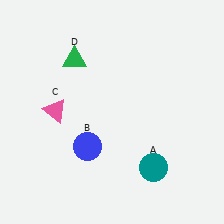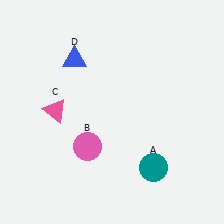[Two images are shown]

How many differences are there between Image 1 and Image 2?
There are 2 differences between the two images.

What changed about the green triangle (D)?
In Image 1, D is green. In Image 2, it changed to blue.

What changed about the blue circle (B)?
In Image 1, B is blue. In Image 2, it changed to pink.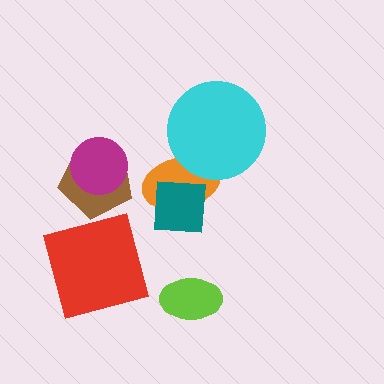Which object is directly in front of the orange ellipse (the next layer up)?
The teal square is directly in front of the orange ellipse.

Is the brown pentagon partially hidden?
Yes, it is partially covered by another shape.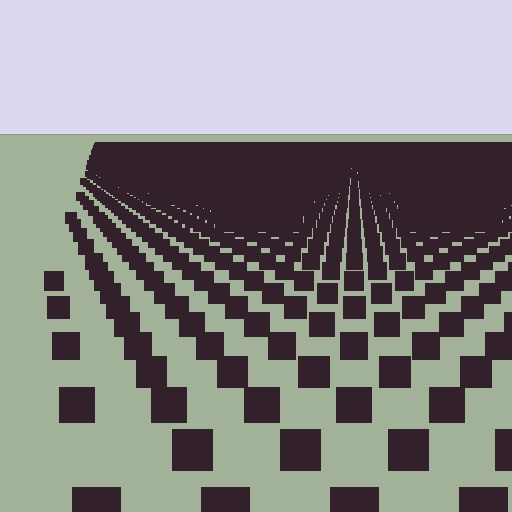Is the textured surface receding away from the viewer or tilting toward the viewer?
The surface is receding away from the viewer. Texture elements get smaller and denser toward the top.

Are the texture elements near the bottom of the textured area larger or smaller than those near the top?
Larger. Near the bottom, elements are closer to the viewer and appear at a bigger on-screen size.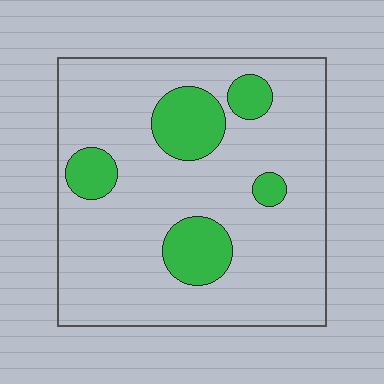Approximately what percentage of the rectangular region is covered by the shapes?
Approximately 20%.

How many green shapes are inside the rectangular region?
5.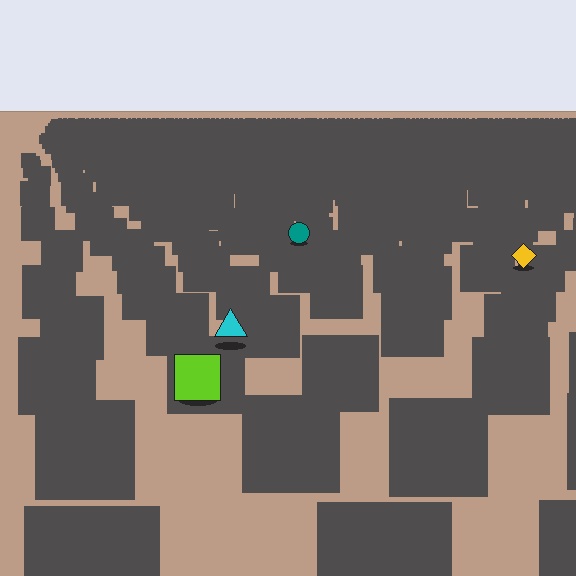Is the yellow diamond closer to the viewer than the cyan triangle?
No. The cyan triangle is closer — you can tell from the texture gradient: the ground texture is coarser near it.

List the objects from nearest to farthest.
From nearest to farthest: the lime square, the cyan triangle, the yellow diamond, the teal circle.